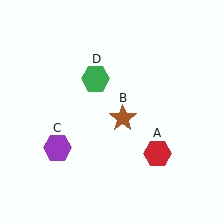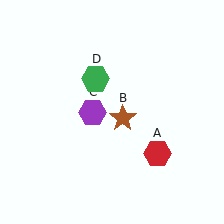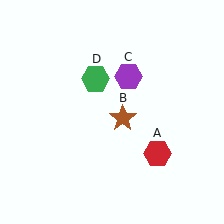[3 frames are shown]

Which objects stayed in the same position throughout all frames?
Red hexagon (object A) and brown star (object B) and green hexagon (object D) remained stationary.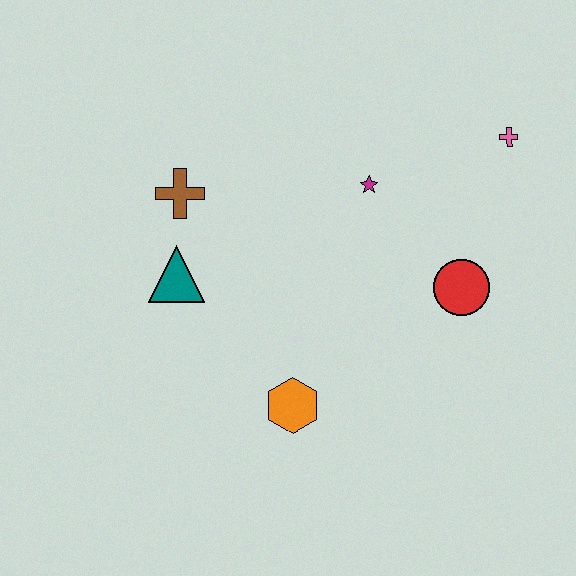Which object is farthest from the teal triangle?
The pink cross is farthest from the teal triangle.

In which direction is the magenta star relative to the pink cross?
The magenta star is to the left of the pink cross.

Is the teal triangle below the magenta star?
Yes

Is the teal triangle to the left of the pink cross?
Yes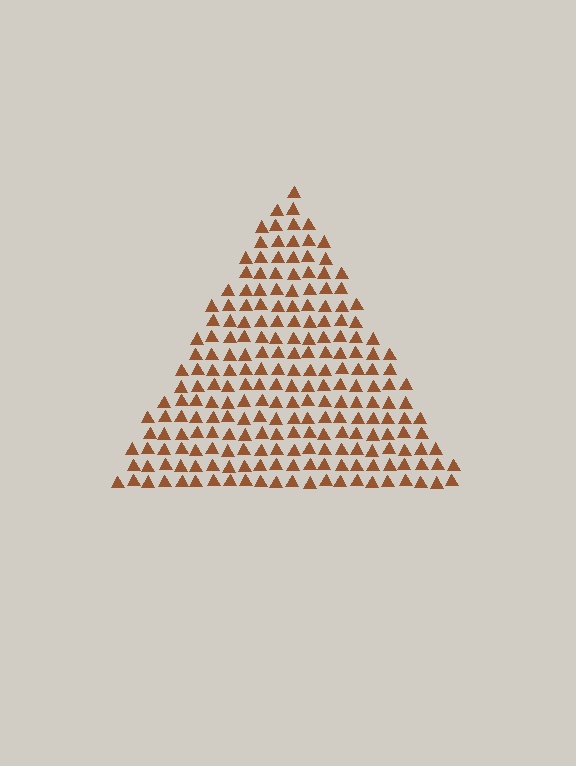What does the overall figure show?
The overall figure shows a triangle.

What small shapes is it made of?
It is made of small triangles.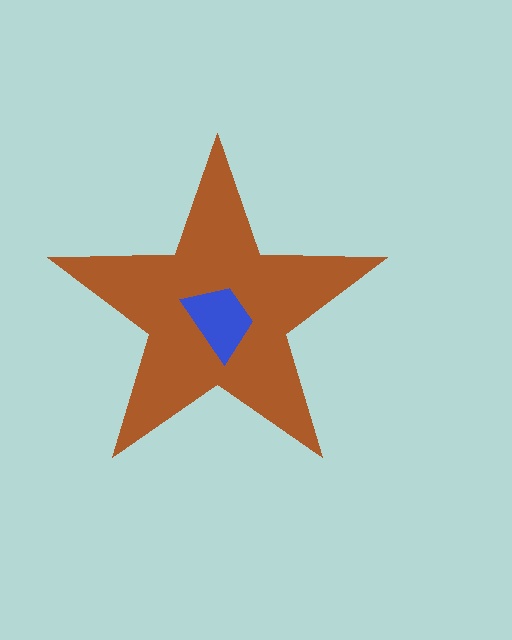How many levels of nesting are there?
2.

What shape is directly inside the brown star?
The blue trapezoid.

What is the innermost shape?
The blue trapezoid.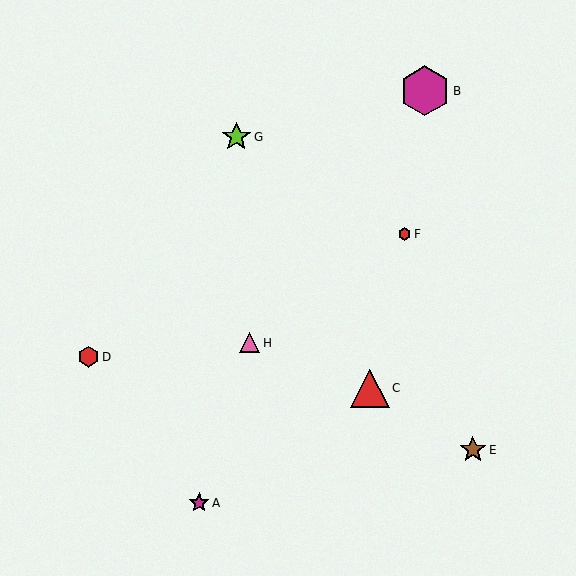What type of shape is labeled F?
Shape F is a red hexagon.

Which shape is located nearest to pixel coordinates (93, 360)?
The red hexagon (labeled D) at (88, 357) is nearest to that location.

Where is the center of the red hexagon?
The center of the red hexagon is at (88, 357).